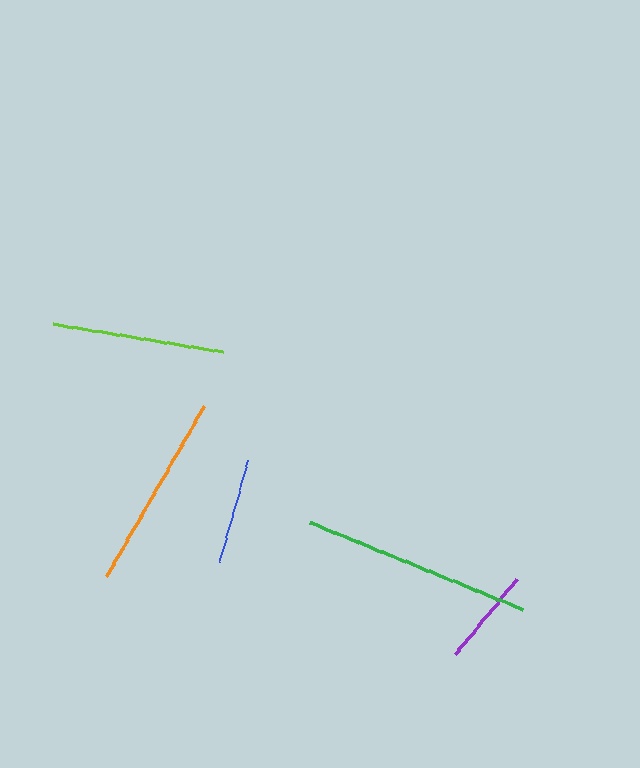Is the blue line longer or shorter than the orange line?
The orange line is longer than the blue line.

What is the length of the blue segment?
The blue segment is approximately 106 pixels long.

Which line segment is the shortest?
The purple line is the shortest at approximately 98 pixels.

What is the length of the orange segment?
The orange segment is approximately 197 pixels long.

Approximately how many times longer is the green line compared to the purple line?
The green line is approximately 2.4 times the length of the purple line.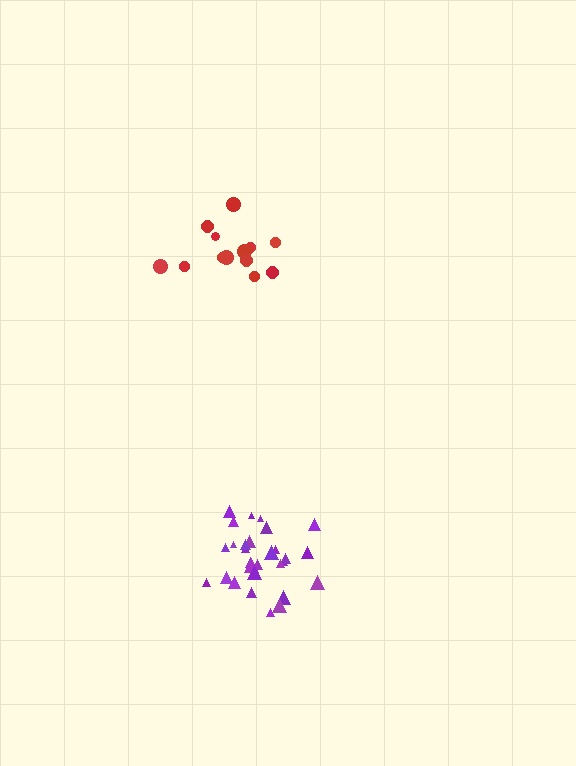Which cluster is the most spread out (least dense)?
Red.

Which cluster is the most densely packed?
Purple.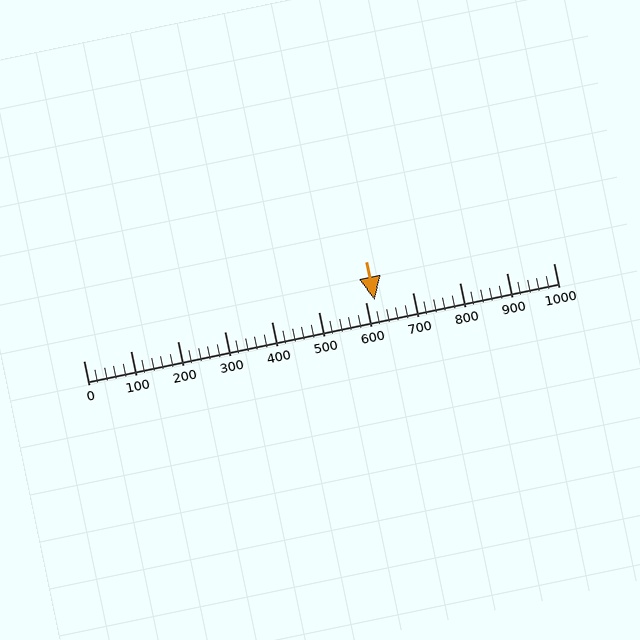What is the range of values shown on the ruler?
The ruler shows values from 0 to 1000.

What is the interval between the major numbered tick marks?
The major tick marks are spaced 100 units apart.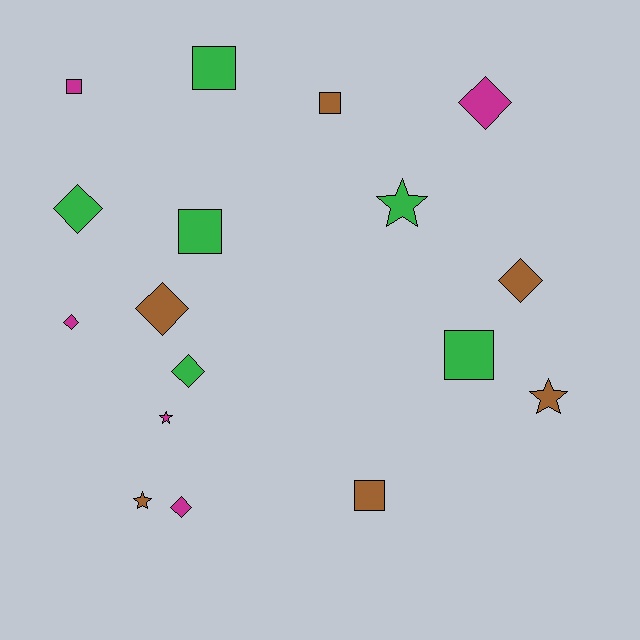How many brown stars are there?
There are 2 brown stars.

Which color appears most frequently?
Green, with 6 objects.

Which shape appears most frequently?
Diamond, with 7 objects.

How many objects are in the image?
There are 17 objects.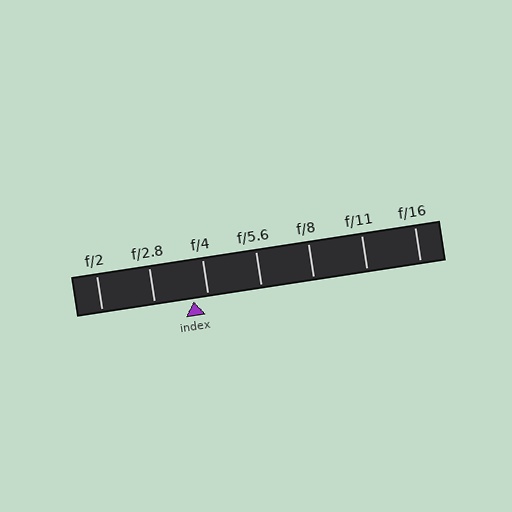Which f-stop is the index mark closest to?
The index mark is closest to f/4.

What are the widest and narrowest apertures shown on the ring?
The widest aperture shown is f/2 and the narrowest is f/16.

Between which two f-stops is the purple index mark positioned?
The index mark is between f/2.8 and f/4.